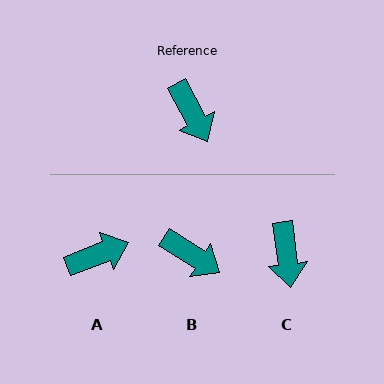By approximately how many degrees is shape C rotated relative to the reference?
Approximately 21 degrees clockwise.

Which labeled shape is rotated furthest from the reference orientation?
A, about 83 degrees away.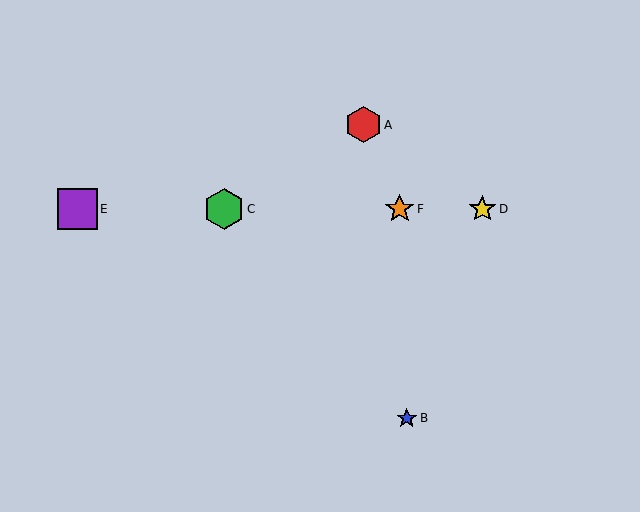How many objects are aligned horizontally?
4 objects (C, D, E, F) are aligned horizontally.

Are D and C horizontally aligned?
Yes, both are at y≈209.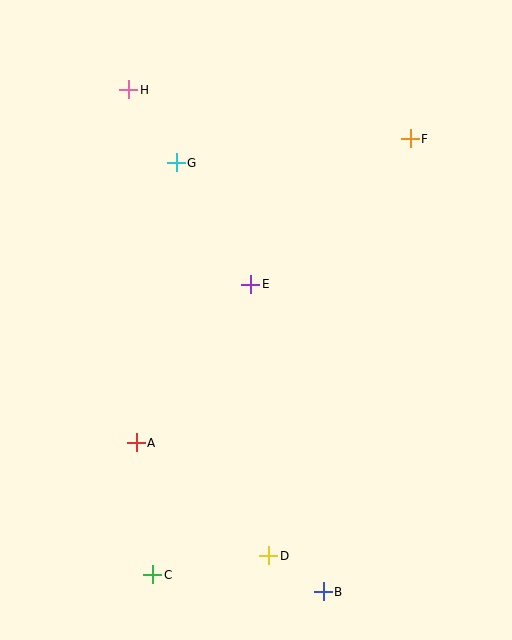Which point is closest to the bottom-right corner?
Point B is closest to the bottom-right corner.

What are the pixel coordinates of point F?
Point F is at (410, 139).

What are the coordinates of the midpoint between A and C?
The midpoint between A and C is at (145, 509).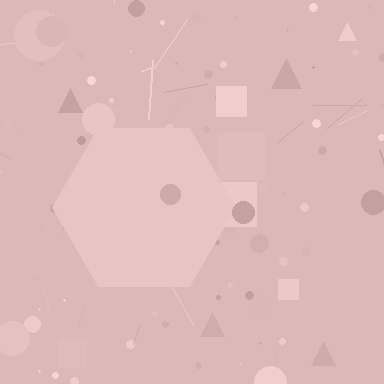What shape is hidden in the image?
A hexagon is hidden in the image.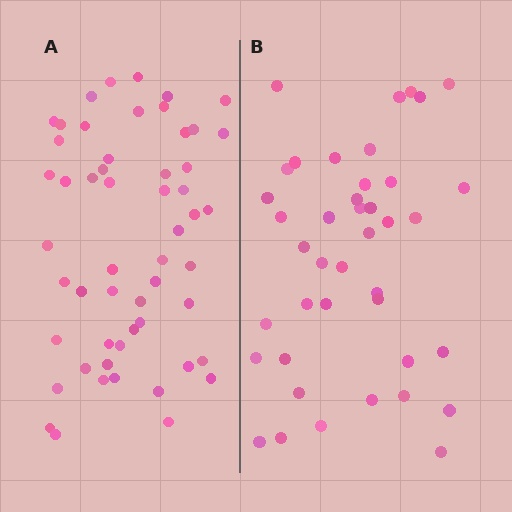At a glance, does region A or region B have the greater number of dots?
Region A (the left region) has more dots.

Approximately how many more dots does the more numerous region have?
Region A has approximately 15 more dots than region B.